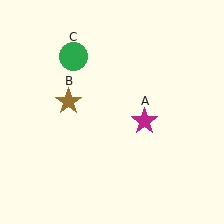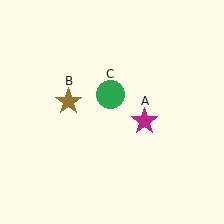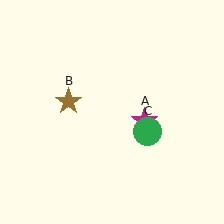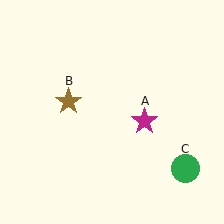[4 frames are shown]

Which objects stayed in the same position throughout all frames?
Magenta star (object A) and brown star (object B) remained stationary.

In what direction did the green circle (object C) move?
The green circle (object C) moved down and to the right.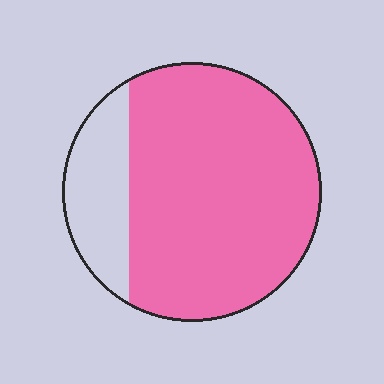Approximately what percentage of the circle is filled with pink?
Approximately 80%.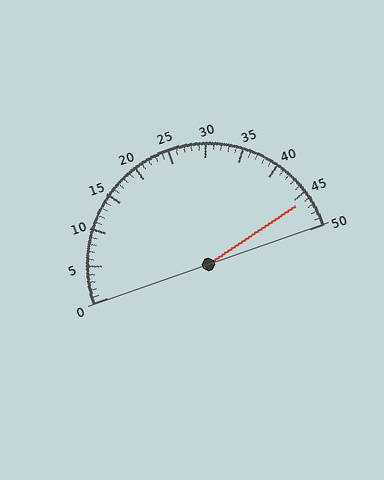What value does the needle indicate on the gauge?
The needle indicates approximately 46.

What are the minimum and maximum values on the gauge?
The gauge ranges from 0 to 50.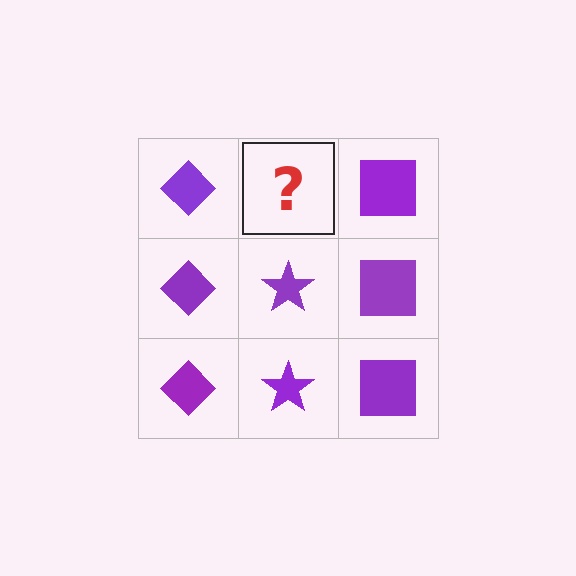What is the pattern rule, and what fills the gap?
The rule is that each column has a consistent shape. The gap should be filled with a purple star.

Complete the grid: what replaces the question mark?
The question mark should be replaced with a purple star.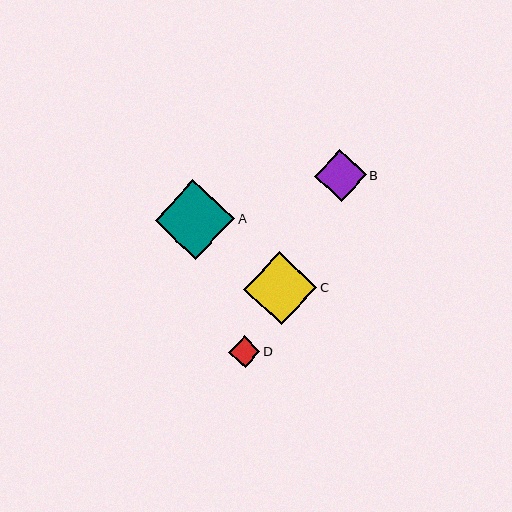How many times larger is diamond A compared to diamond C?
Diamond A is approximately 1.1 times the size of diamond C.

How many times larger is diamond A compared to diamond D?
Diamond A is approximately 2.6 times the size of diamond D.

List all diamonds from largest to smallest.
From largest to smallest: A, C, B, D.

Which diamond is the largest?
Diamond A is the largest with a size of approximately 80 pixels.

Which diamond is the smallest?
Diamond D is the smallest with a size of approximately 31 pixels.